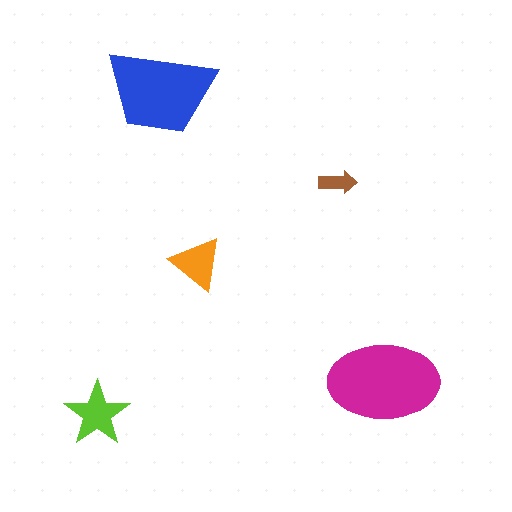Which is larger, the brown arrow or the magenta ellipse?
The magenta ellipse.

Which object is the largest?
The magenta ellipse.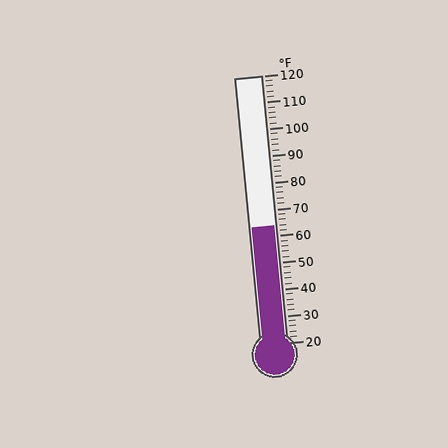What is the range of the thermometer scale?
The thermometer scale ranges from 20°F to 120°F.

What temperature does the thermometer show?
The thermometer shows approximately 64°F.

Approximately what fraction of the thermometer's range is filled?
The thermometer is filled to approximately 45% of its range.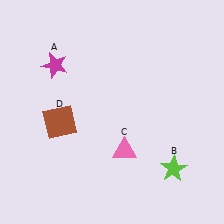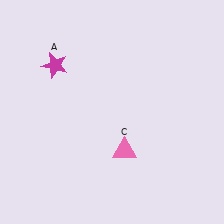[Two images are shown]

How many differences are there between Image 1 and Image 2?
There are 2 differences between the two images.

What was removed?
The brown square (D), the lime star (B) were removed in Image 2.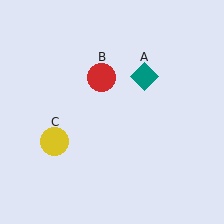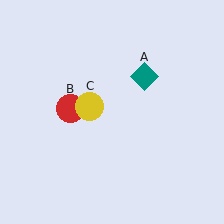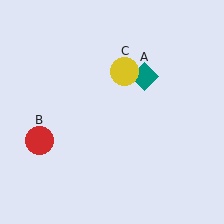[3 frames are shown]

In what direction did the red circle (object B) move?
The red circle (object B) moved down and to the left.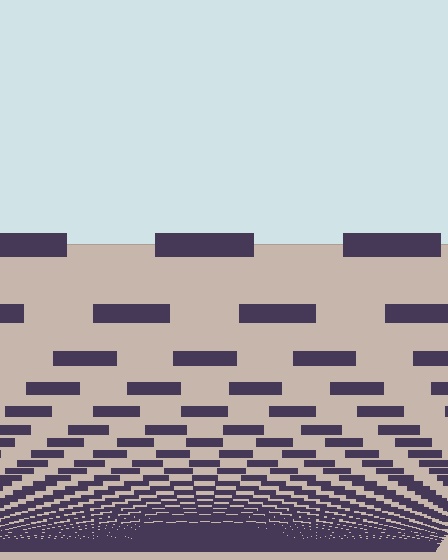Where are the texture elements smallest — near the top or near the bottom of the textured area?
Near the bottom.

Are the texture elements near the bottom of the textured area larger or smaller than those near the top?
Smaller. The gradient is inverted — elements near the bottom are smaller and denser.